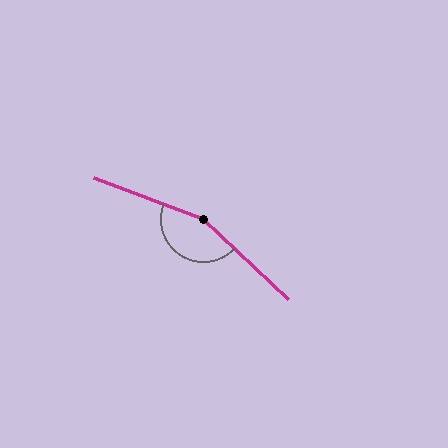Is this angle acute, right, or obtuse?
It is obtuse.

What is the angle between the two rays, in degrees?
Approximately 157 degrees.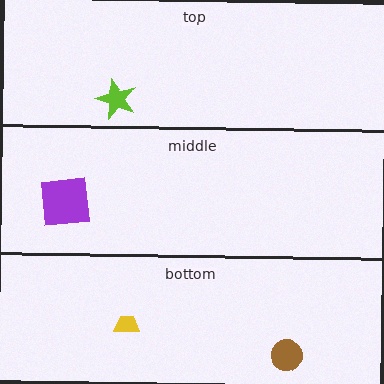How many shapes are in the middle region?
1.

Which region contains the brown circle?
The bottom region.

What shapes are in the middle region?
The purple square.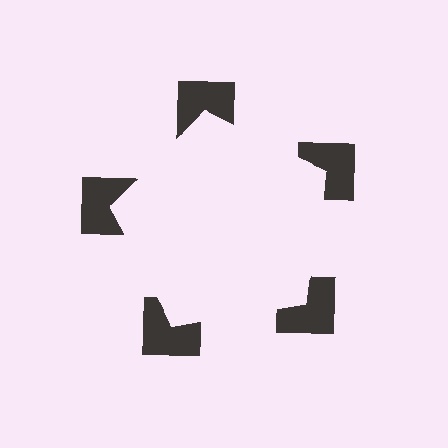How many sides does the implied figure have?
5 sides.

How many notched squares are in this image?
There are 5 — one at each vertex of the illusory pentagon.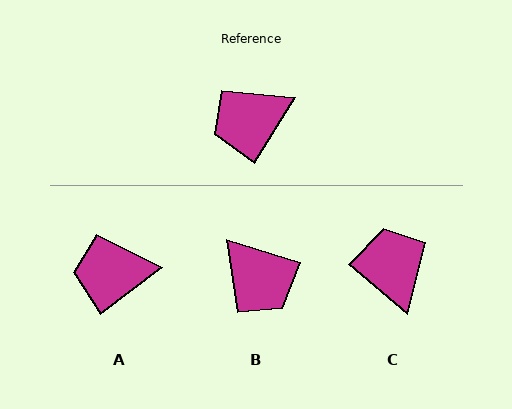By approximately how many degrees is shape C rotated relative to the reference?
Approximately 99 degrees clockwise.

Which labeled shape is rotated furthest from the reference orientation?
B, about 104 degrees away.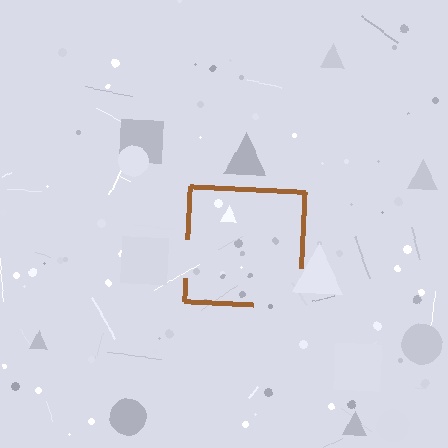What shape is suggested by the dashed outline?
The dashed outline suggests a square.